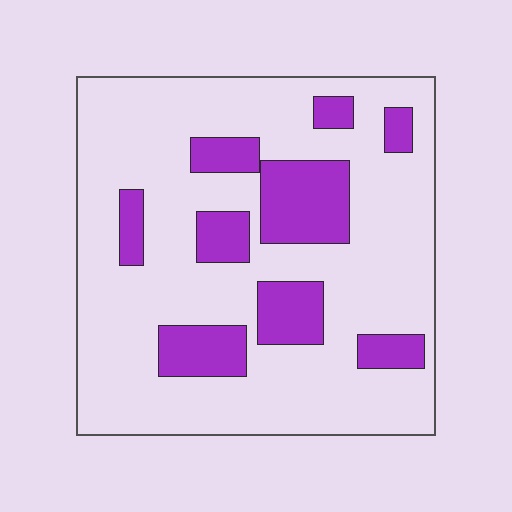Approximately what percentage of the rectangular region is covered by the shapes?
Approximately 20%.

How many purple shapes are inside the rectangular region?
9.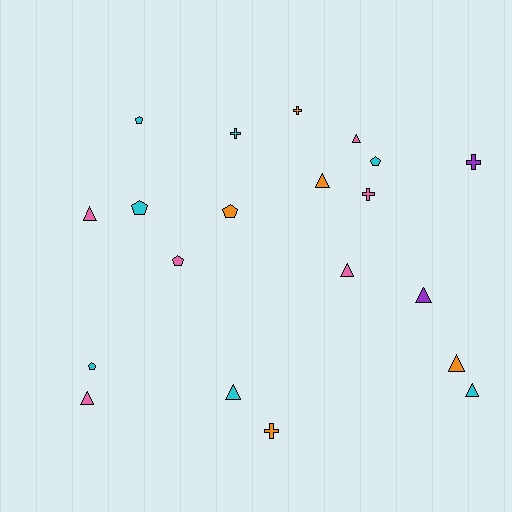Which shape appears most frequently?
Triangle, with 9 objects.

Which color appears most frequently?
Cyan, with 7 objects.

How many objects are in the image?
There are 20 objects.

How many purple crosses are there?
There is 1 purple cross.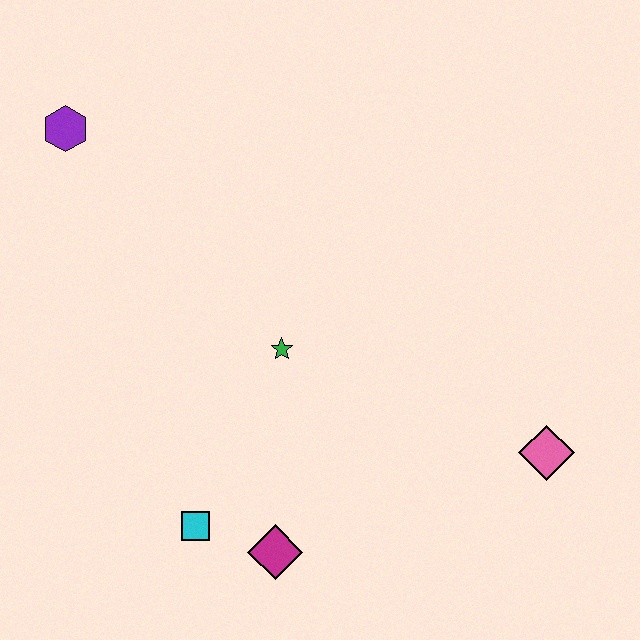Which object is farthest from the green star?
The purple hexagon is farthest from the green star.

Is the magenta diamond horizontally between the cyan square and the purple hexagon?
No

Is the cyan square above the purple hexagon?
No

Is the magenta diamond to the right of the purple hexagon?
Yes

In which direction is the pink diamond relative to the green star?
The pink diamond is to the right of the green star.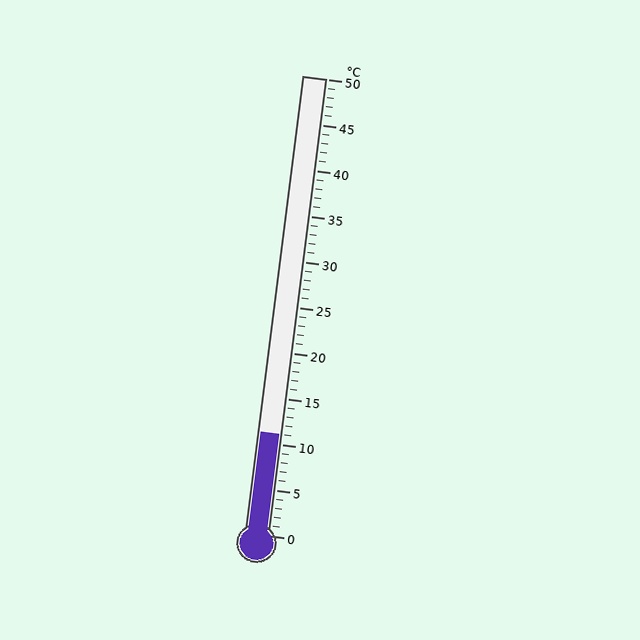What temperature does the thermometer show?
The thermometer shows approximately 11°C.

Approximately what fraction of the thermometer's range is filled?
The thermometer is filled to approximately 20% of its range.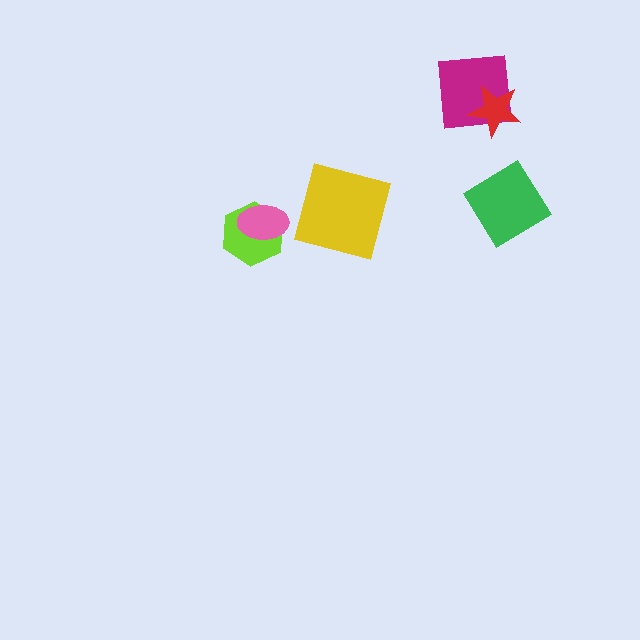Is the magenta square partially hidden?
Yes, it is partially covered by another shape.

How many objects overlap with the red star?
1 object overlaps with the red star.